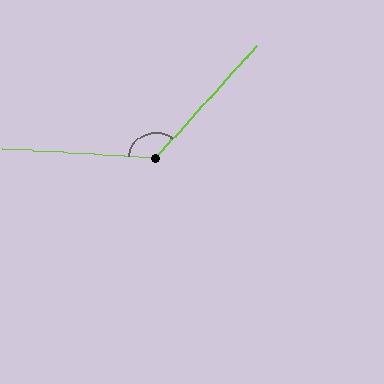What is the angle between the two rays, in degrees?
Approximately 128 degrees.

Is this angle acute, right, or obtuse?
It is obtuse.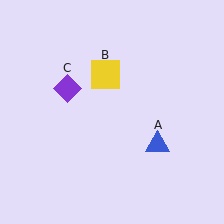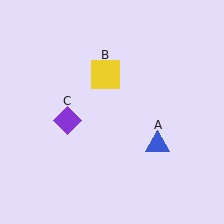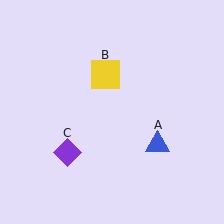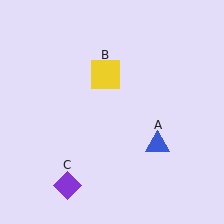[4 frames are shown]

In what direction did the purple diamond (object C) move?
The purple diamond (object C) moved down.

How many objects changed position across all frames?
1 object changed position: purple diamond (object C).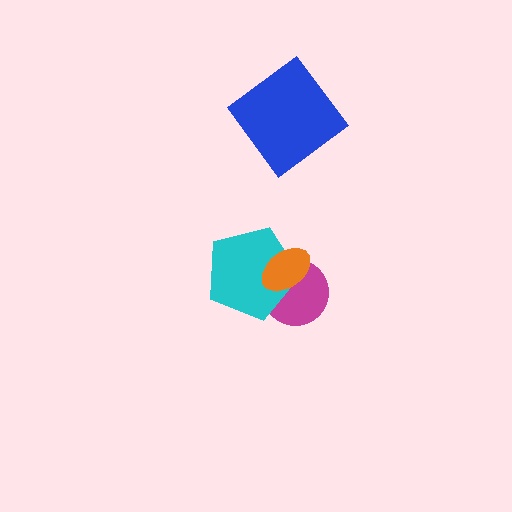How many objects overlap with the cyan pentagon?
2 objects overlap with the cyan pentagon.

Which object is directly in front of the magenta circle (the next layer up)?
The cyan pentagon is directly in front of the magenta circle.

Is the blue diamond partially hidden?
No, no other shape covers it.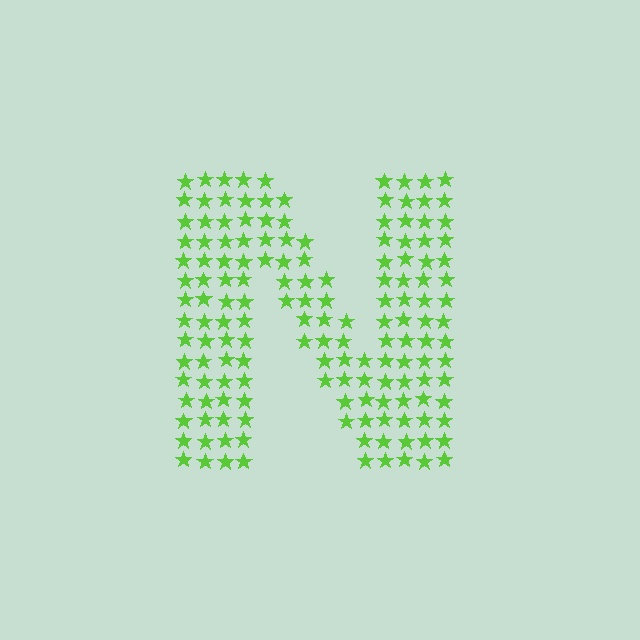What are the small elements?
The small elements are stars.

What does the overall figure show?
The overall figure shows the letter N.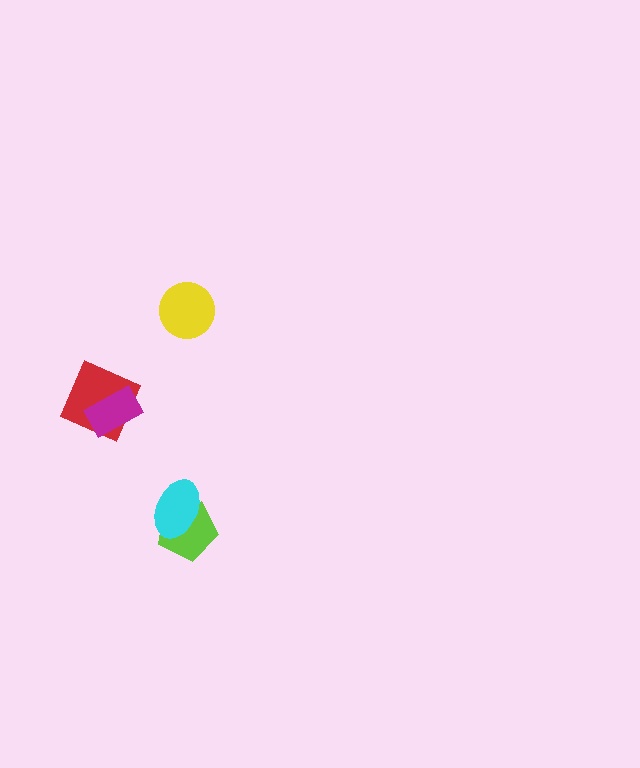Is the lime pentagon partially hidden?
Yes, it is partially covered by another shape.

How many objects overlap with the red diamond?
1 object overlaps with the red diamond.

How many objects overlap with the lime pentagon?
1 object overlaps with the lime pentagon.